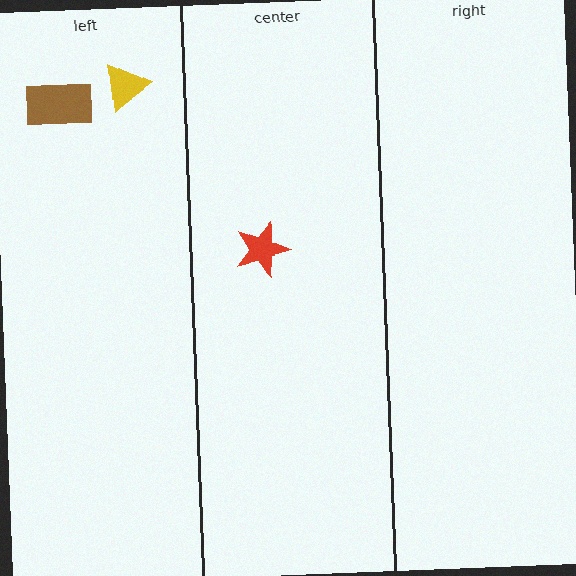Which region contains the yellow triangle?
The left region.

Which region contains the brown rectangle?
The left region.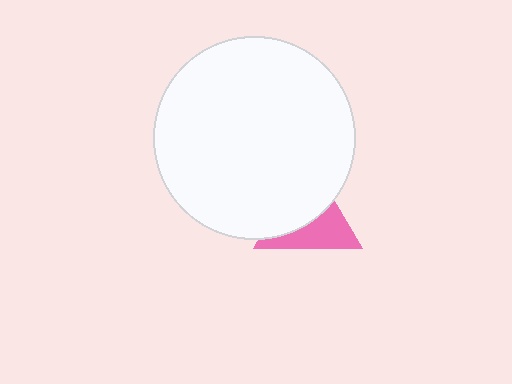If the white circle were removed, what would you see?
You would see the complete pink triangle.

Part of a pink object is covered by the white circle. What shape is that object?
It is a triangle.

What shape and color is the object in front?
The object in front is a white circle.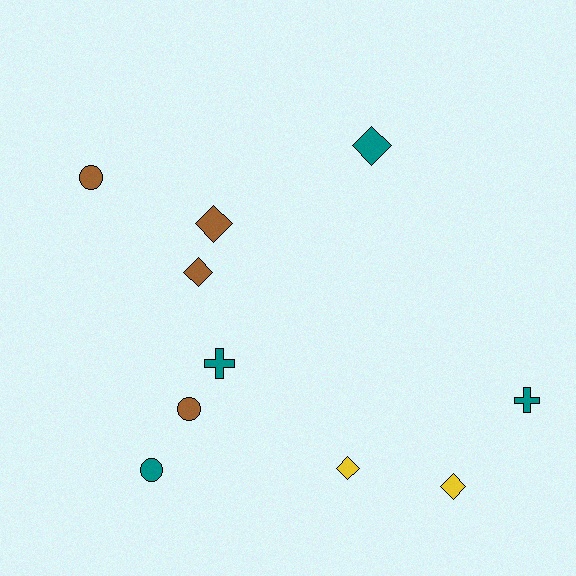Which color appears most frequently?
Teal, with 4 objects.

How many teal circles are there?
There is 1 teal circle.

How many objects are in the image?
There are 10 objects.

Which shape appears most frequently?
Diamond, with 5 objects.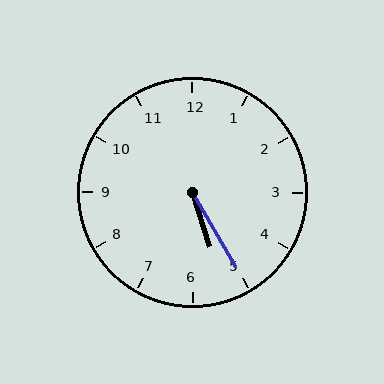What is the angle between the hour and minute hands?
Approximately 12 degrees.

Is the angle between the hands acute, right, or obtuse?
It is acute.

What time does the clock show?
5:25.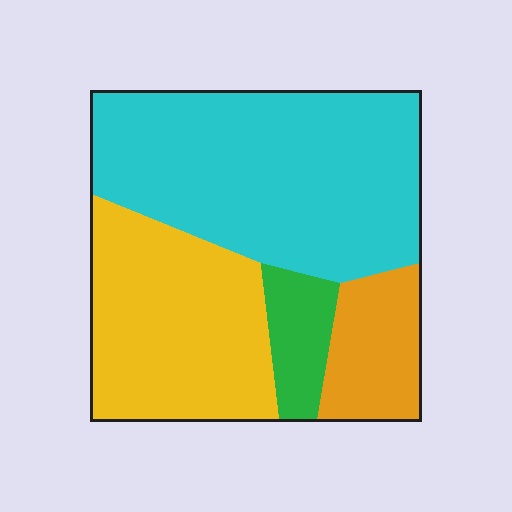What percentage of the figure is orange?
Orange takes up about one eighth (1/8) of the figure.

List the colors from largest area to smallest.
From largest to smallest: cyan, yellow, orange, green.